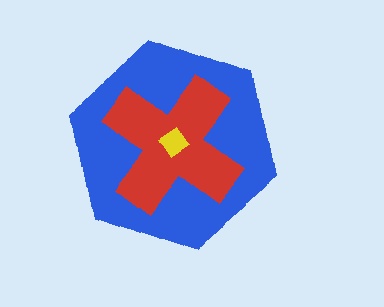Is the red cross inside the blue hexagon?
Yes.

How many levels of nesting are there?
3.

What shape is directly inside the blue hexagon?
The red cross.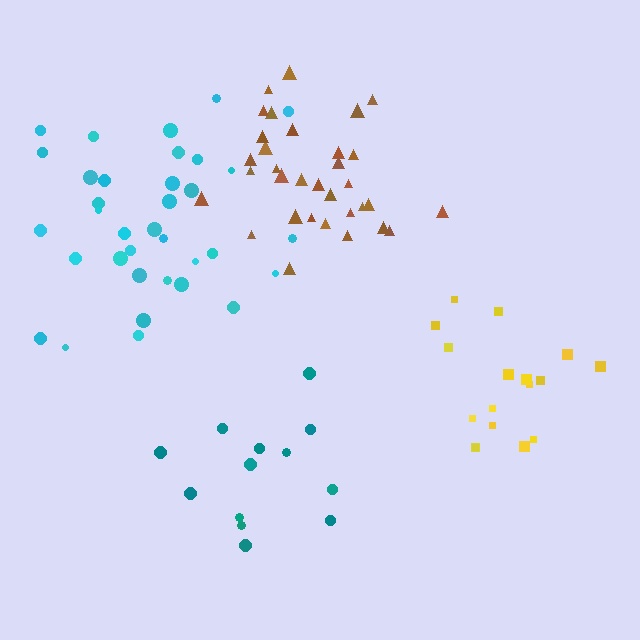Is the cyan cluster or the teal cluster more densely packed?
Cyan.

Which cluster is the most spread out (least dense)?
Teal.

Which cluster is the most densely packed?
Brown.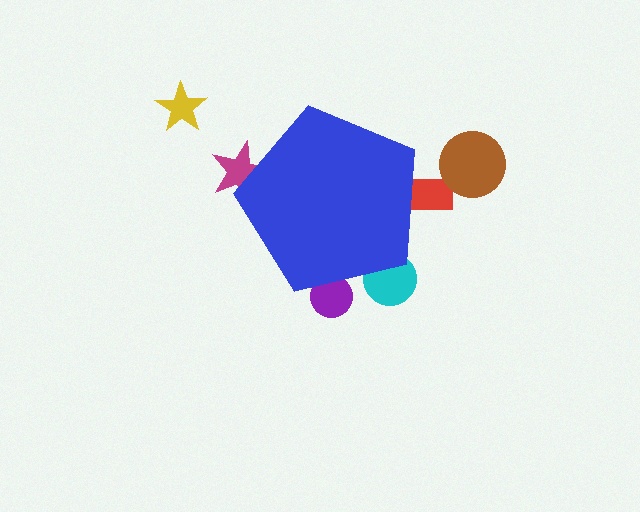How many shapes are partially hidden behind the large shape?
4 shapes are partially hidden.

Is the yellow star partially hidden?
No, the yellow star is fully visible.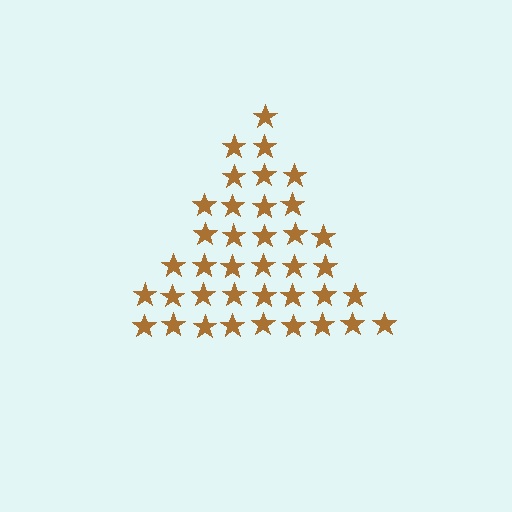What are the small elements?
The small elements are stars.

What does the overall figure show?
The overall figure shows a triangle.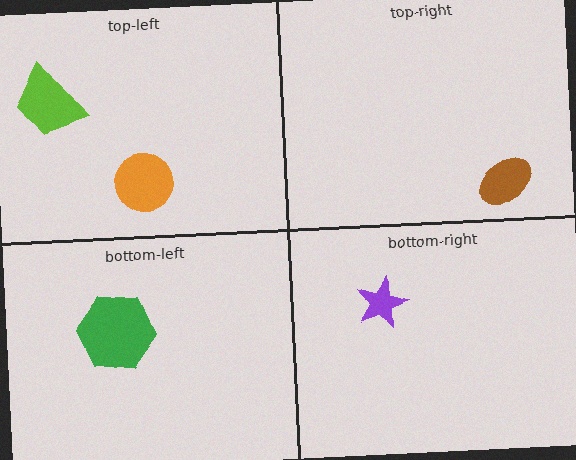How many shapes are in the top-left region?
2.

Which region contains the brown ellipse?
The top-right region.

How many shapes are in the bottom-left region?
1.